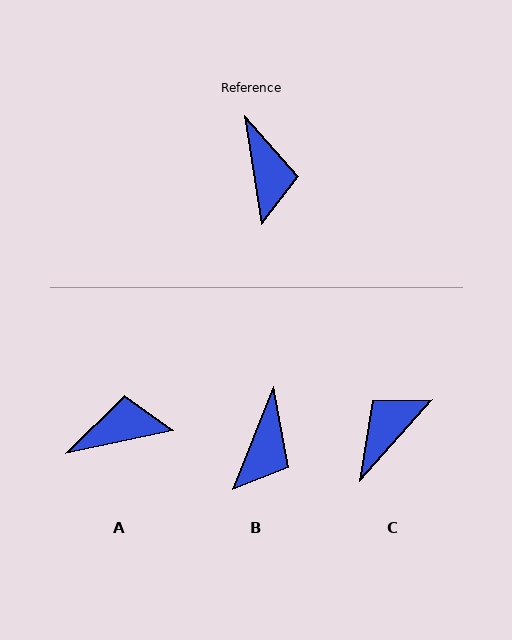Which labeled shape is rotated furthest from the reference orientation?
C, about 129 degrees away.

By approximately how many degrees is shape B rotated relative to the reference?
Approximately 31 degrees clockwise.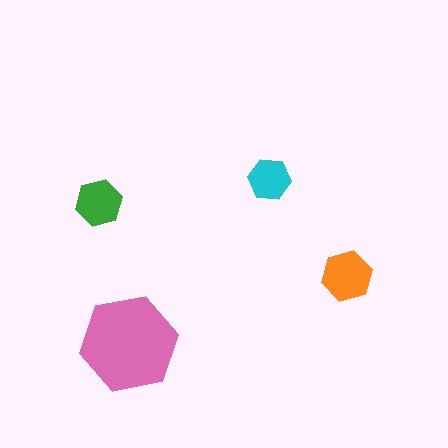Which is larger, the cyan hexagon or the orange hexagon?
The orange one.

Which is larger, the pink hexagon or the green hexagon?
The pink one.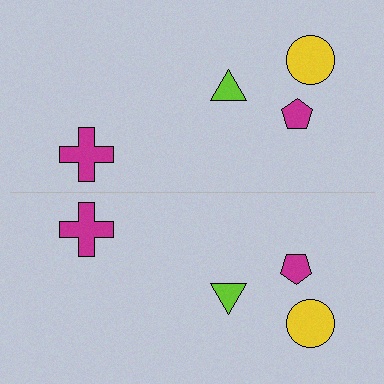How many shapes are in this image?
There are 8 shapes in this image.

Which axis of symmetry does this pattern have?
The pattern has a horizontal axis of symmetry running through the center of the image.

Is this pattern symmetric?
Yes, this pattern has bilateral (reflection) symmetry.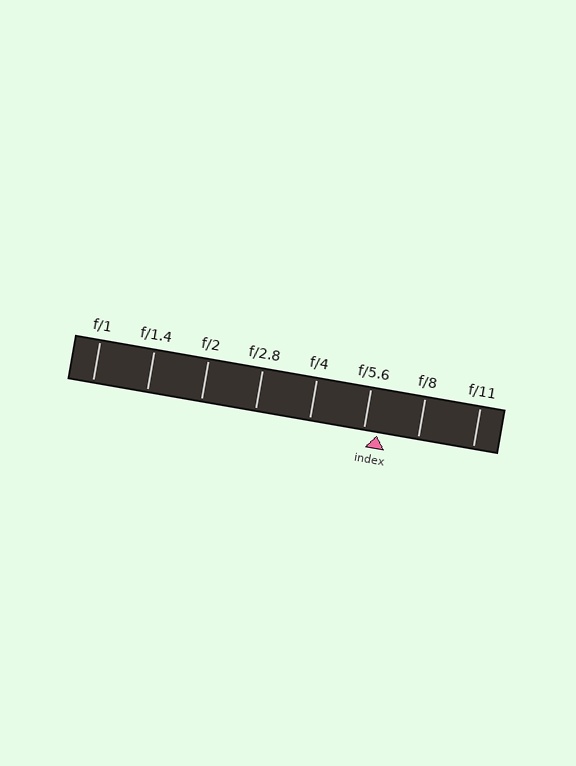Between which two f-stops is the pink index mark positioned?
The index mark is between f/5.6 and f/8.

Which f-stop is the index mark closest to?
The index mark is closest to f/5.6.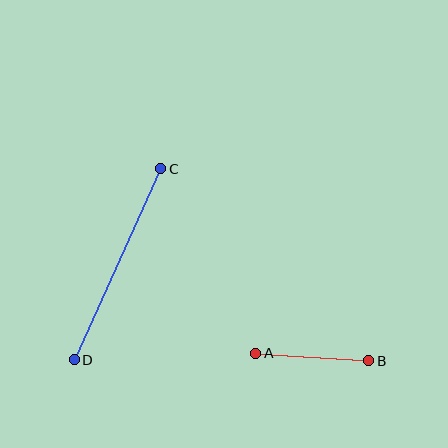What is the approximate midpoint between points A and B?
The midpoint is at approximately (312, 357) pixels.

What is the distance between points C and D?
The distance is approximately 210 pixels.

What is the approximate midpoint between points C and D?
The midpoint is at approximately (117, 264) pixels.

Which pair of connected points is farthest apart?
Points C and D are farthest apart.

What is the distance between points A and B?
The distance is approximately 113 pixels.